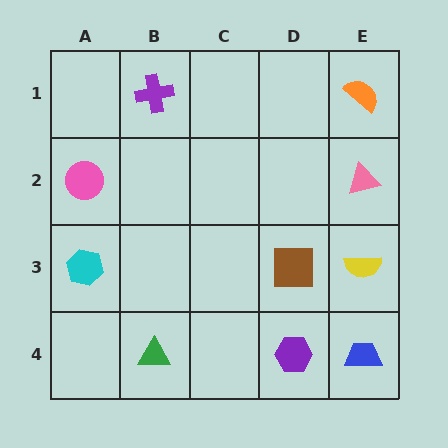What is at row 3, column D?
A brown square.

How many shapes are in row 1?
2 shapes.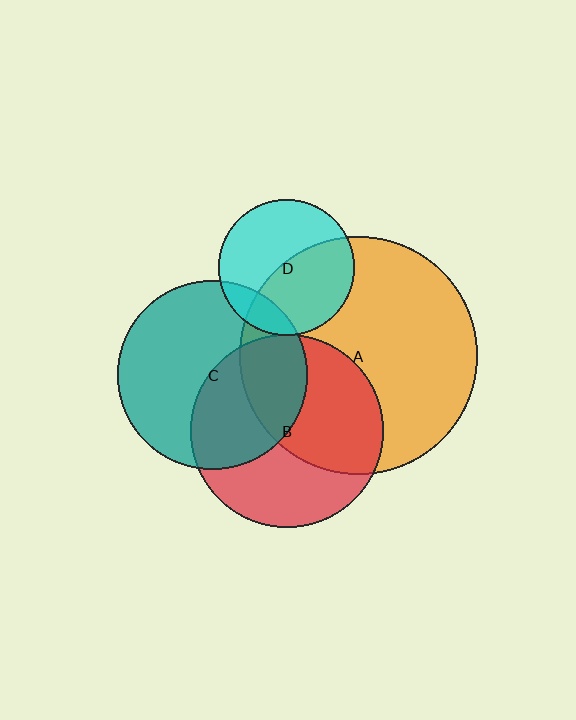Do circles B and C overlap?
Yes.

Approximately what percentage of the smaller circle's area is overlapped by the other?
Approximately 40%.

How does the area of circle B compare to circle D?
Approximately 2.0 times.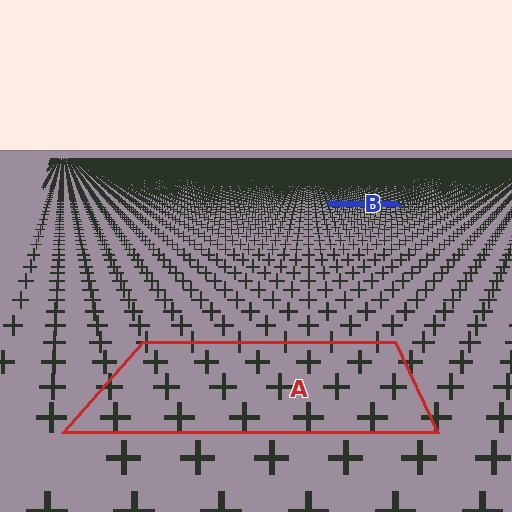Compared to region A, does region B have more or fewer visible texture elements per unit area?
Region B has more texture elements per unit area — they are packed more densely because it is farther away.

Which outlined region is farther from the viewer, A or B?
Region B is farther from the viewer — the texture elements inside it appear smaller and more densely packed.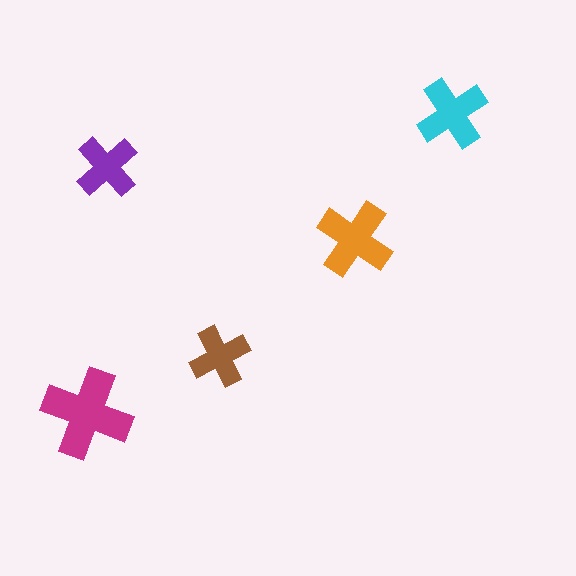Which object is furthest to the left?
The magenta cross is leftmost.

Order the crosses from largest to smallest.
the magenta one, the orange one, the cyan one, the purple one, the brown one.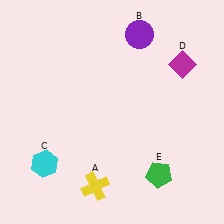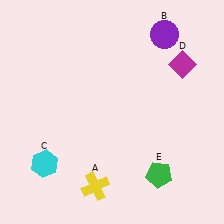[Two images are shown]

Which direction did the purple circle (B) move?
The purple circle (B) moved right.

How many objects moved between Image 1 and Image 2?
1 object moved between the two images.